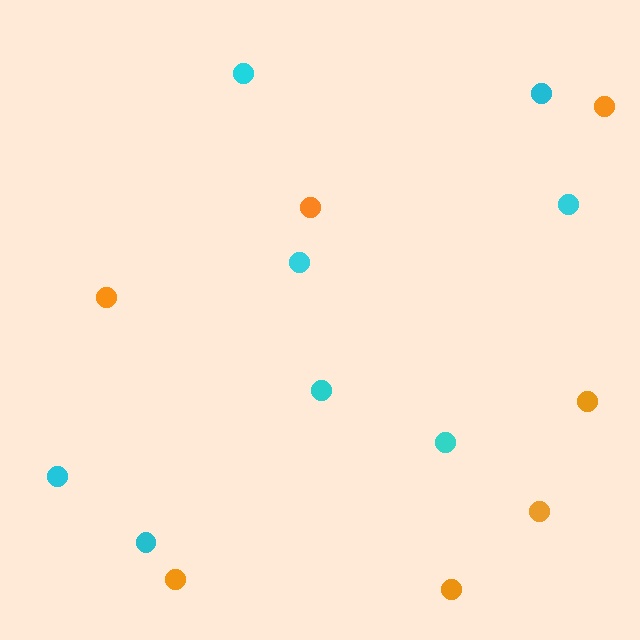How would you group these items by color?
There are 2 groups: one group of cyan circles (8) and one group of orange circles (7).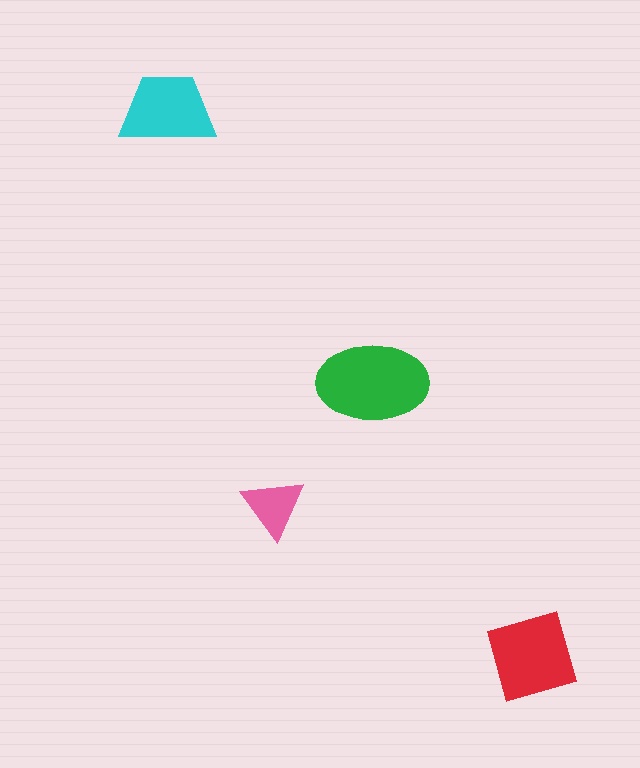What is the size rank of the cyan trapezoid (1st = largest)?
3rd.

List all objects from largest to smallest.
The green ellipse, the red square, the cyan trapezoid, the pink triangle.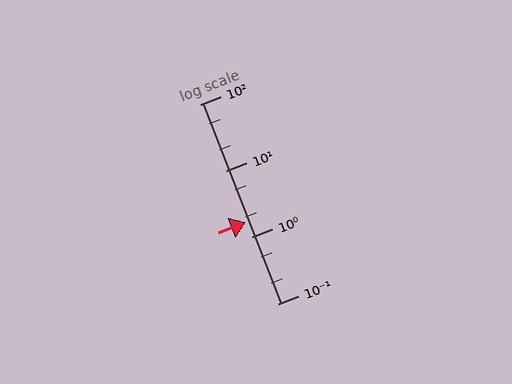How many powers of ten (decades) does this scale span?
The scale spans 3 decades, from 0.1 to 100.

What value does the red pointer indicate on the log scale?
The pointer indicates approximately 1.7.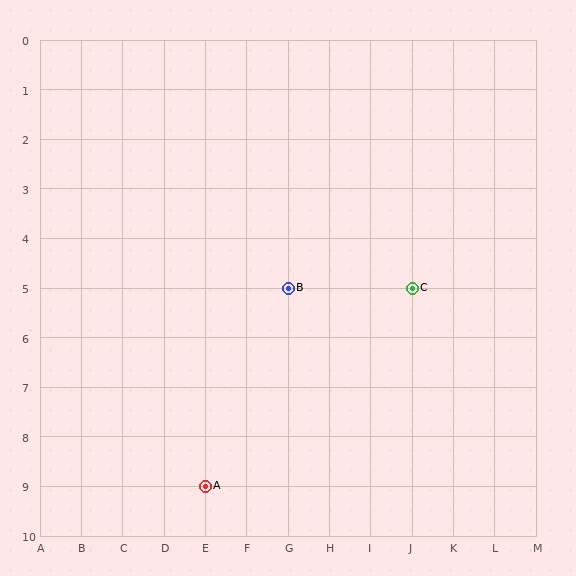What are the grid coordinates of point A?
Point A is at grid coordinates (E, 9).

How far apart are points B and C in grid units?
Points B and C are 3 columns apart.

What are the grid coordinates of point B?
Point B is at grid coordinates (G, 5).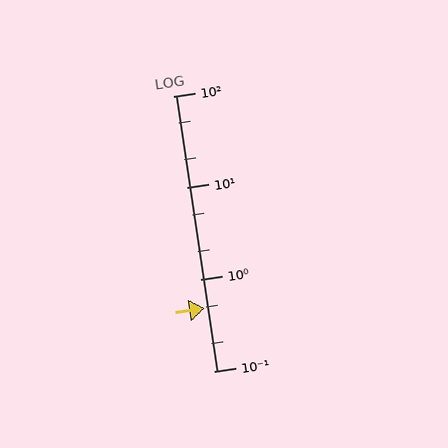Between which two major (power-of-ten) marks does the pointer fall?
The pointer is between 0.1 and 1.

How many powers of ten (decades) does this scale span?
The scale spans 3 decades, from 0.1 to 100.